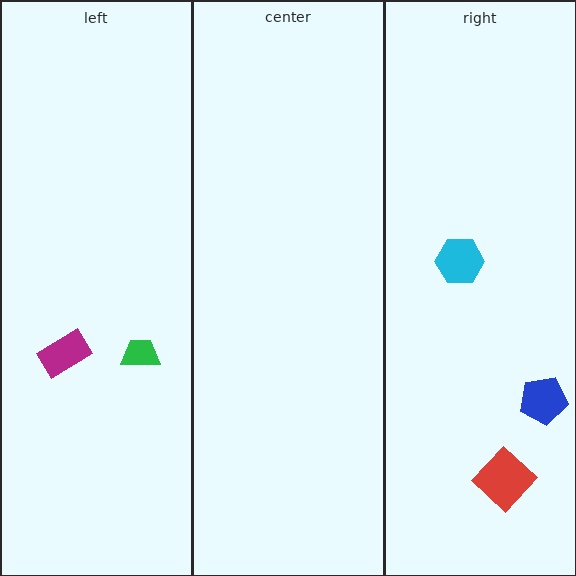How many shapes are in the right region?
3.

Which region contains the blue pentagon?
The right region.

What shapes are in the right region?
The cyan hexagon, the blue pentagon, the red diamond.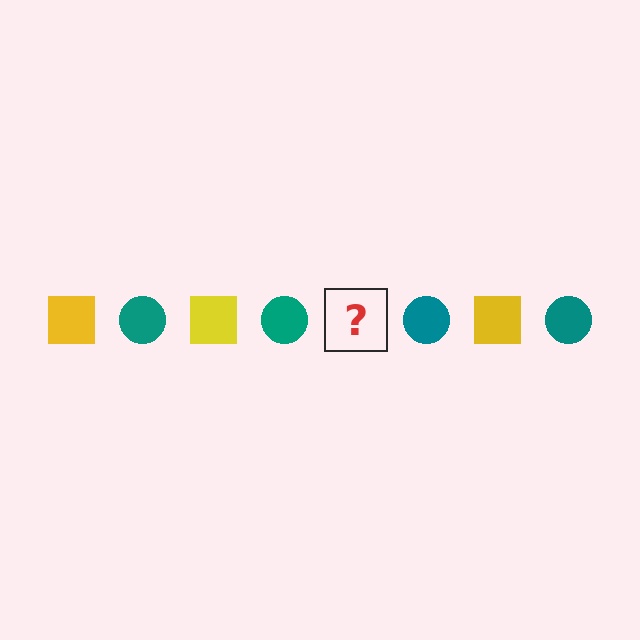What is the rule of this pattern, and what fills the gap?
The rule is that the pattern alternates between yellow square and teal circle. The gap should be filled with a yellow square.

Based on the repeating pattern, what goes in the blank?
The blank should be a yellow square.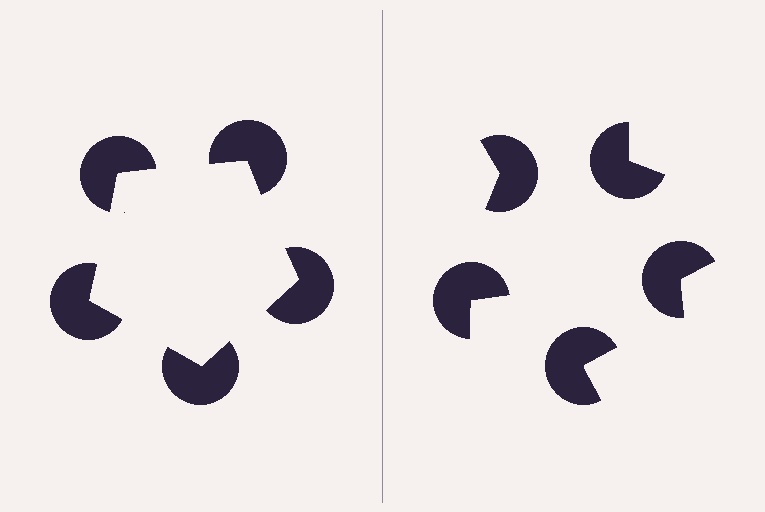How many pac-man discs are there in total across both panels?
10 — 5 on each side.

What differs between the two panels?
The pac-man discs are positioned identically on both sides; only the wedge orientations differ. On the left they align to a pentagon; on the right they are misaligned.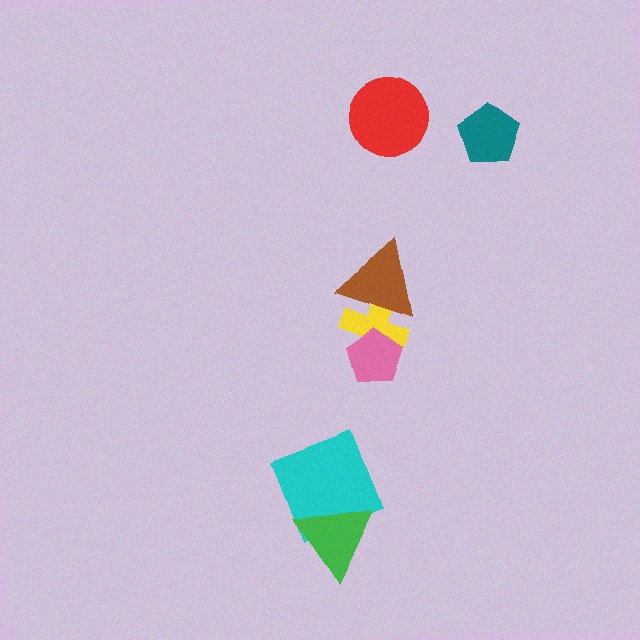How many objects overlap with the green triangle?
1 object overlaps with the green triangle.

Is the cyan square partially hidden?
Yes, it is partially covered by another shape.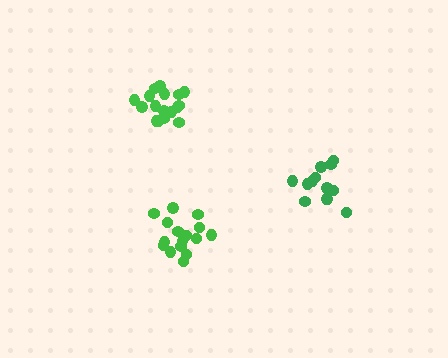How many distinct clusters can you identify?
There are 3 distinct clusters.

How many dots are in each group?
Group 1: 16 dots, Group 2: 17 dots, Group 3: 13 dots (46 total).